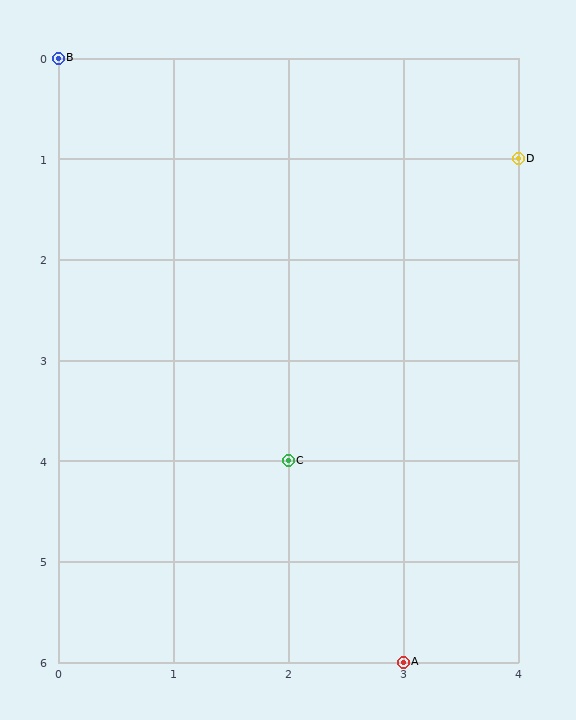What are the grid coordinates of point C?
Point C is at grid coordinates (2, 4).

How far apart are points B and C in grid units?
Points B and C are 2 columns and 4 rows apart (about 4.5 grid units diagonally).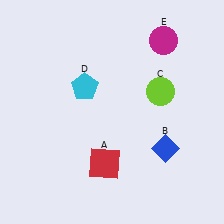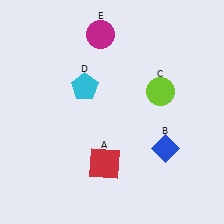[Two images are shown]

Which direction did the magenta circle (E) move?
The magenta circle (E) moved left.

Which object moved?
The magenta circle (E) moved left.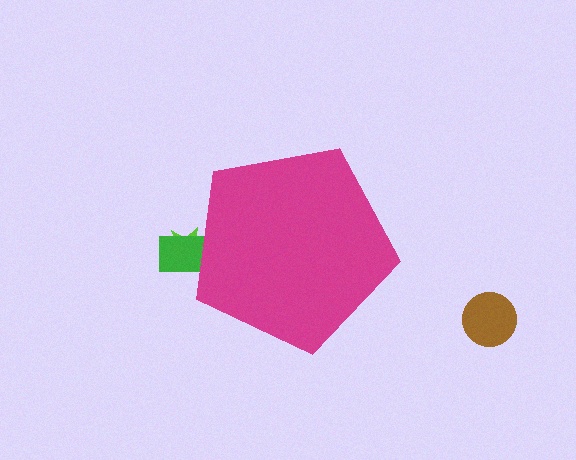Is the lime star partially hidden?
Yes, the lime star is partially hidden behind the magenta pentagon.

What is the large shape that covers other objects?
A magenta pentagon.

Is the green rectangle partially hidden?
Yes, the green rectangle is partially hidden behind the magenta pentagon.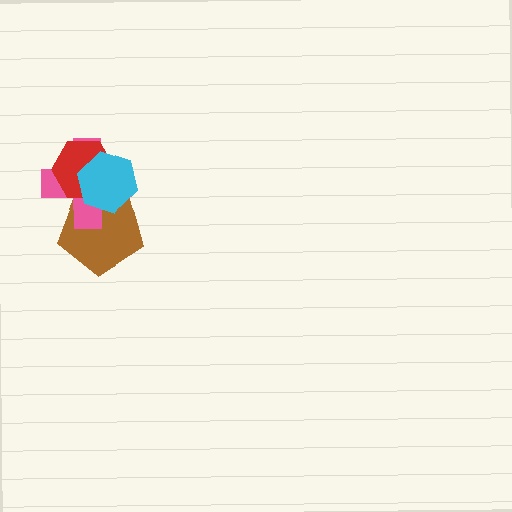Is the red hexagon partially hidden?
Yes, it is partially covered by another shape.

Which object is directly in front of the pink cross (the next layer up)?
The red hexagon is directly in front of the pink cross.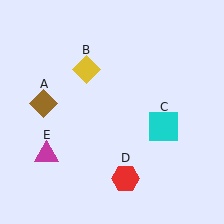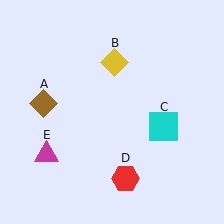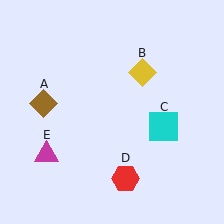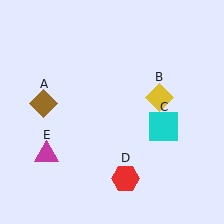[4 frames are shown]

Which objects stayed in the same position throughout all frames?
Brown diamond (object A) and cyan square (object C) and red hexagon (object D) and magenta triangle (object E) remained stationary.